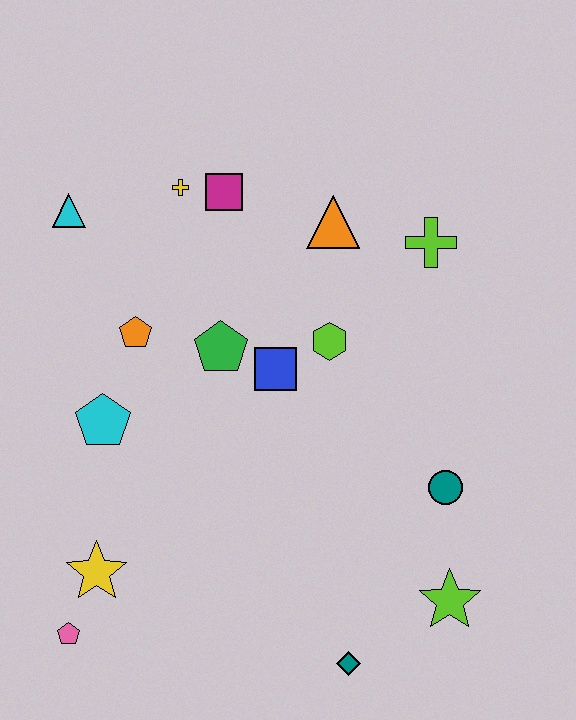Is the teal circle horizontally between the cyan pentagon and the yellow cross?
No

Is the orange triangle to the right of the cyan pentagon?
Yes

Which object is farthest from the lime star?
The cyan triangle is farthest from the lime star.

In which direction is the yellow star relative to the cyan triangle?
The yellow star is below the cyan triangle.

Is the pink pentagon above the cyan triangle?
No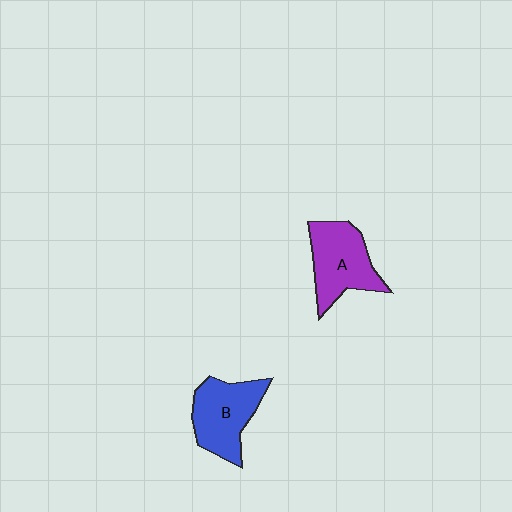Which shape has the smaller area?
Shape B (blue).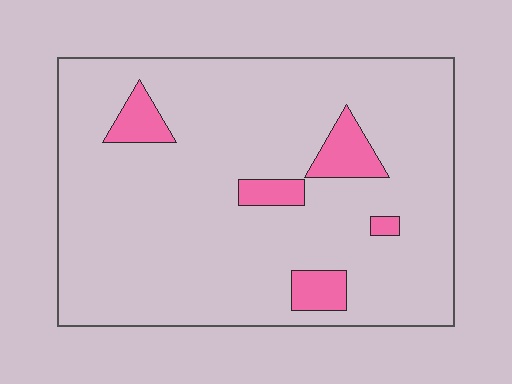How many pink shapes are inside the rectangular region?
5.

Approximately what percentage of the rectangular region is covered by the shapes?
Approximately 10%.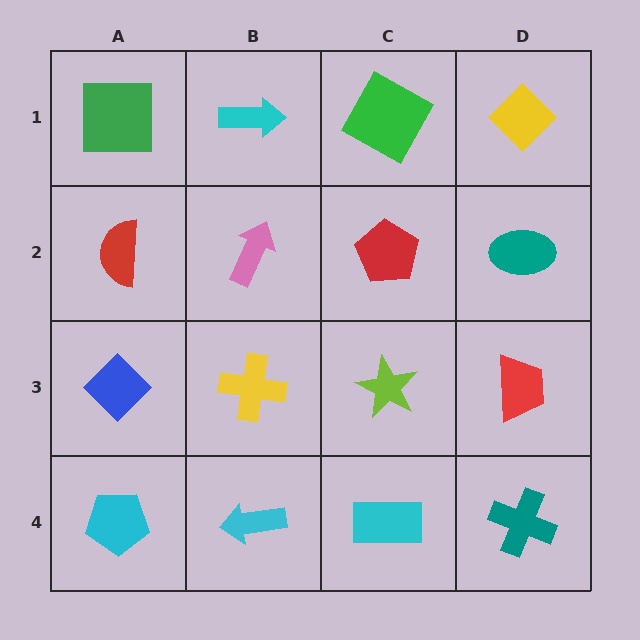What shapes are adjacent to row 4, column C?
A lime star (row 3, column C), a cyan arrow (row 4, column B), a teal cross (row 4, column D).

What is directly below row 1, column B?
A pink arrow.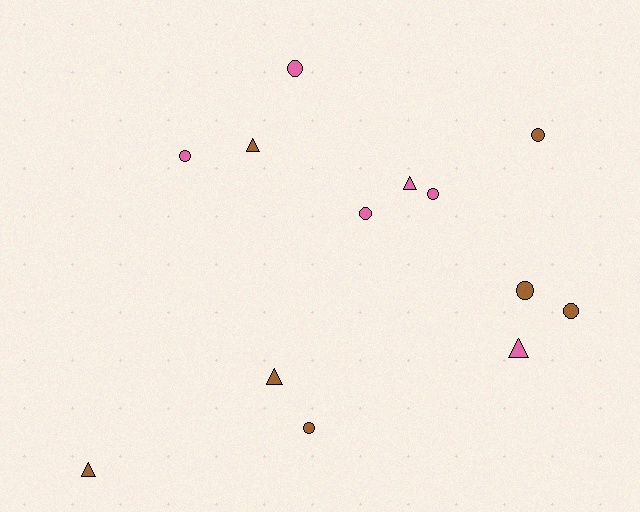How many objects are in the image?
There are 13 objects.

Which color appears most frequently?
Brown, with 7 objects.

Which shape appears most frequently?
Circle, with 8 objects.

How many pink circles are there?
There are 4 pink circles.